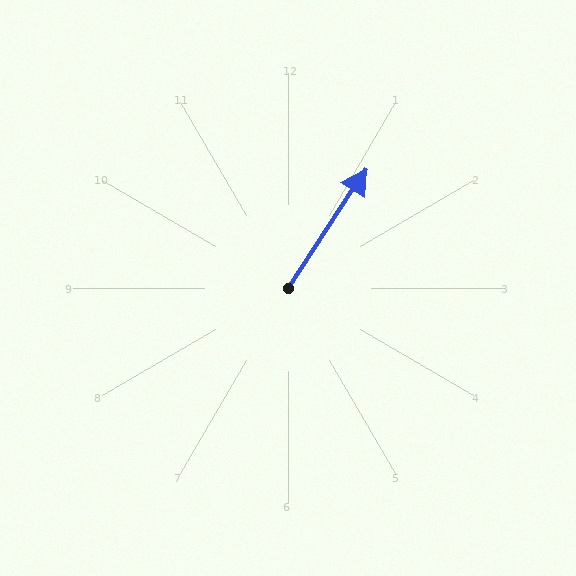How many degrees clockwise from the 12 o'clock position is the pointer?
Approximately 33 degrees.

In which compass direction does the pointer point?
Northeast.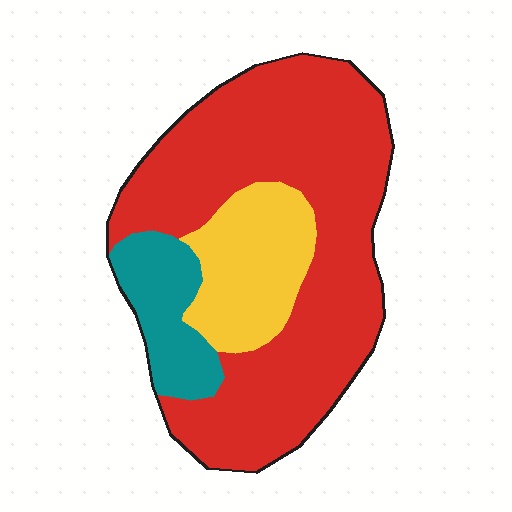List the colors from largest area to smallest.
From largest to smallest: red, yellow, teal.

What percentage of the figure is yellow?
Yellow covers about 20% of the figure.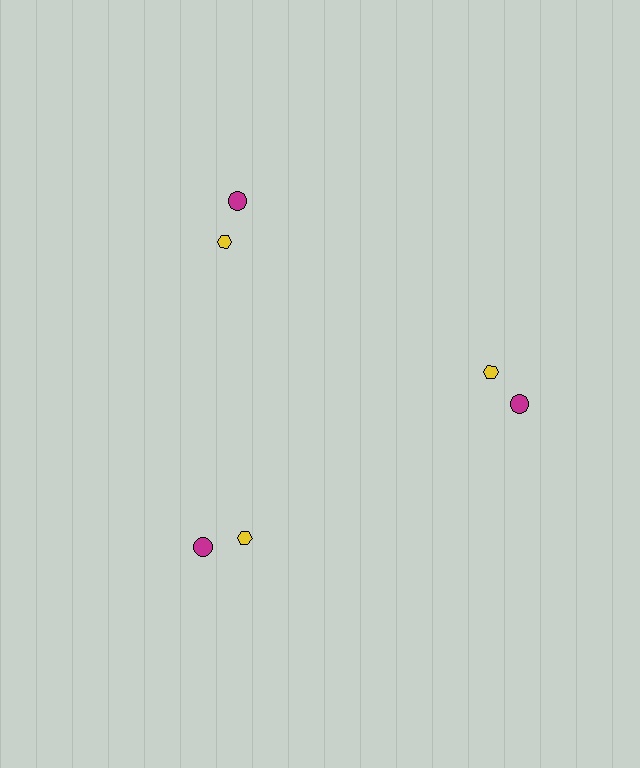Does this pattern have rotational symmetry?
Yes, this pattern has 3-fold rotational symmetry. It looks the same after rotating 120 degrees around the center.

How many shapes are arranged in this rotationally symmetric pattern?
There are 6 shapes, arranged in 3 groups of 2.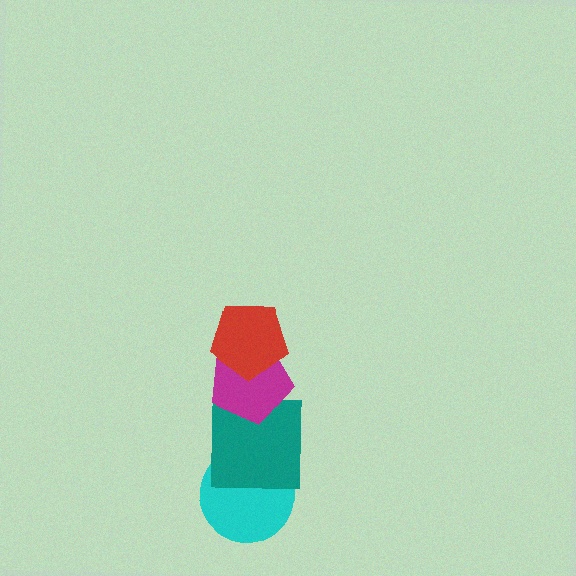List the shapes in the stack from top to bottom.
From top to bottom: the red pentagon, the magenta pentagon, the teal square, the cyan circle.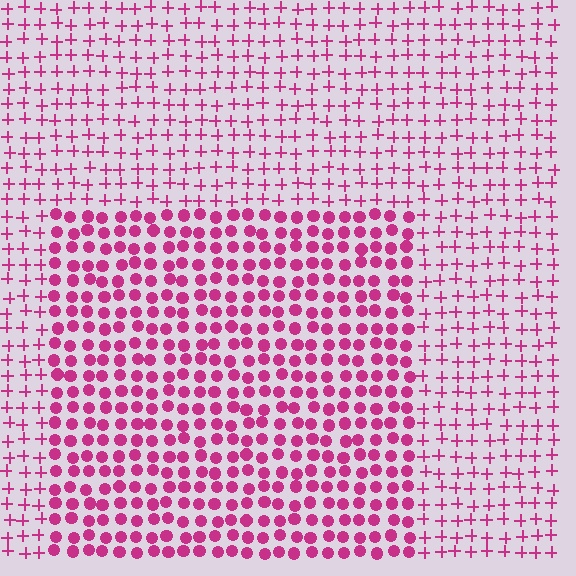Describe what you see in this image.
The image is filled with small magenta elements arranged in a uniform grid. A rectangle-shaped region contains circles, while the surrounding area contains plus signs. The boundary is defined purely by the change in element shape.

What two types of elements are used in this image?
The image uses circles inside the rectangle region and plus signs outside it.